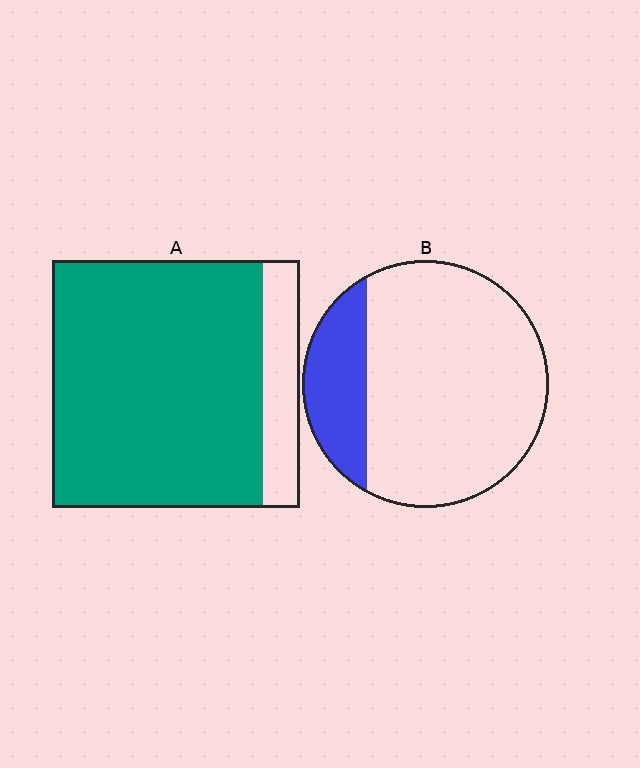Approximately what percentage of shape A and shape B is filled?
A is approximately 85% and B is approximately 20%.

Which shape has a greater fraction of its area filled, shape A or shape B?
Shape A.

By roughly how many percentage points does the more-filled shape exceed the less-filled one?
By roughly 65 percentage points (A over B).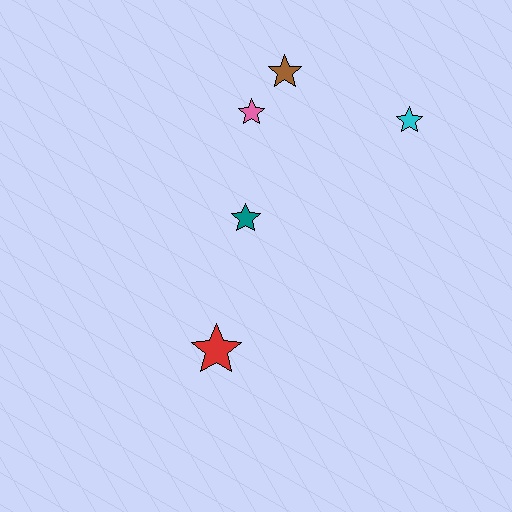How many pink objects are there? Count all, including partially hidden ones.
There is 1 pink object.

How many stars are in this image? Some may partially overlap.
There are 5 stars.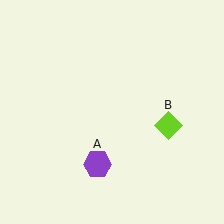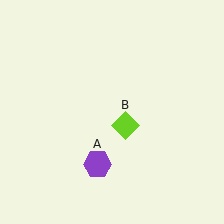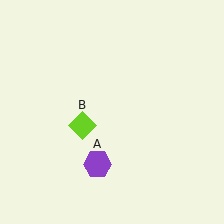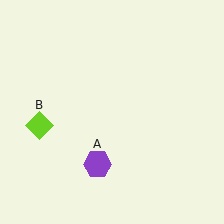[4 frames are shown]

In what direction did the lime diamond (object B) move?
The lime diamond (object B) moved left.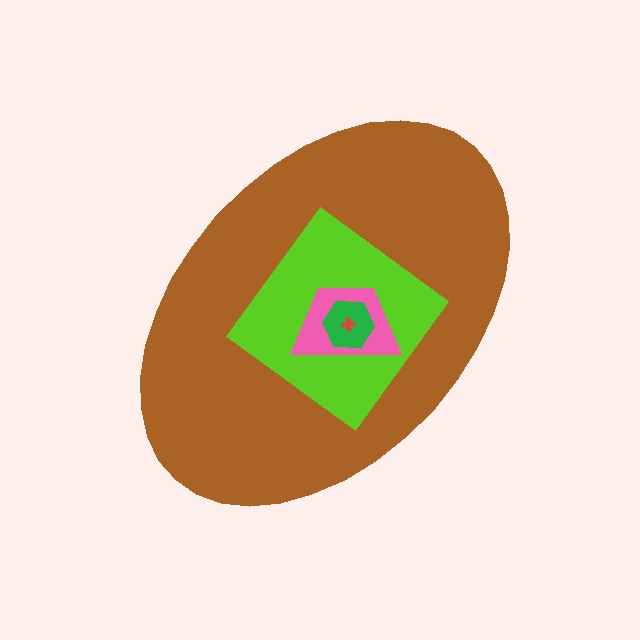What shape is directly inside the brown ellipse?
The lime diamond.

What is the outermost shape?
The brown ellipse.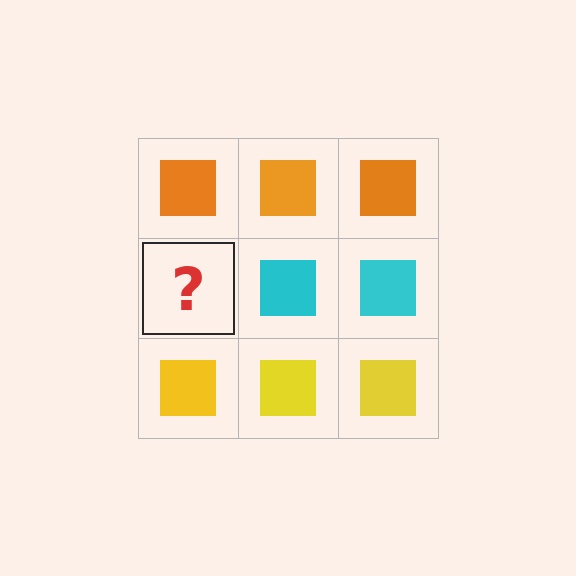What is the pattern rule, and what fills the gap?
The rule is that each row has a consistent color. The gap should be filled with a cyan square.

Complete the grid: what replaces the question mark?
The question mark should be replaced with a cyan square.